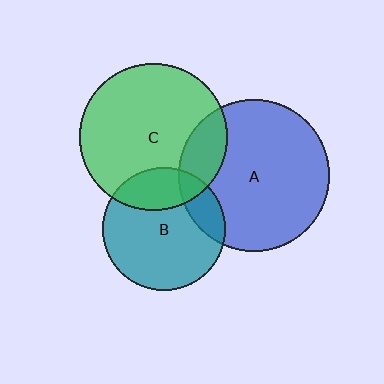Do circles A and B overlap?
Yes.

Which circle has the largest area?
Circle A (blue).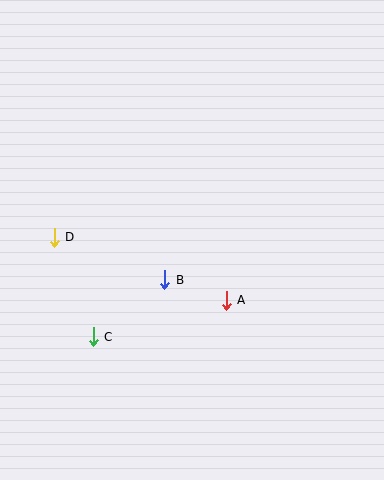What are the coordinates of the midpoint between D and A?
The midpoint between D and A is at (140, 269).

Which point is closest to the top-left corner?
Point D is closest to the top-left corner.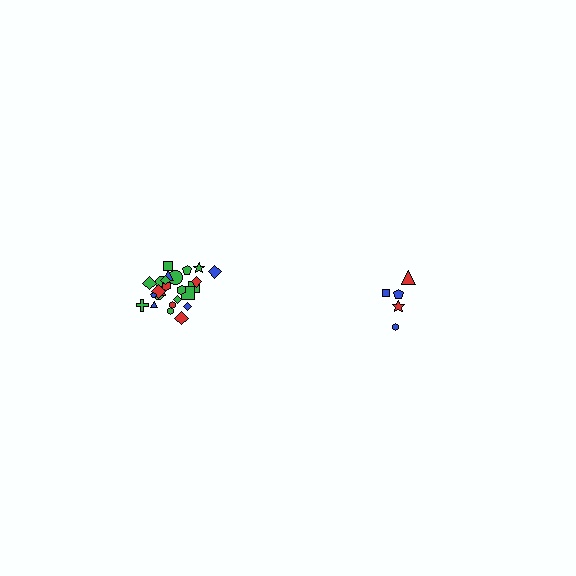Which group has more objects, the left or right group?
The left group.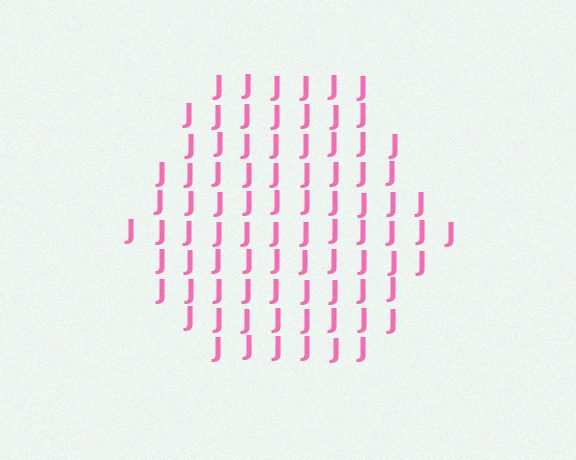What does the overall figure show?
The overall figure shows a hexagon.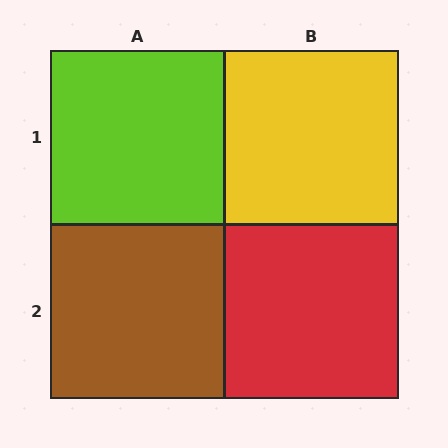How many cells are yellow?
1 cell is yellow.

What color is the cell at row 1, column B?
Yellow.